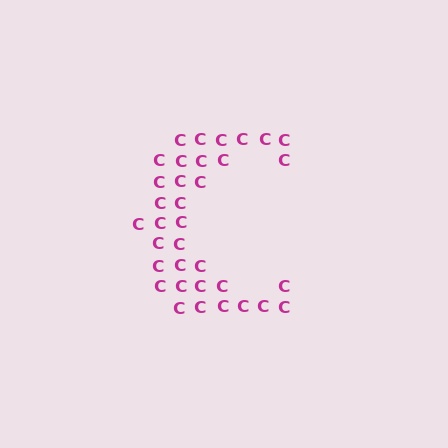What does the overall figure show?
The overall figure shows the letter C.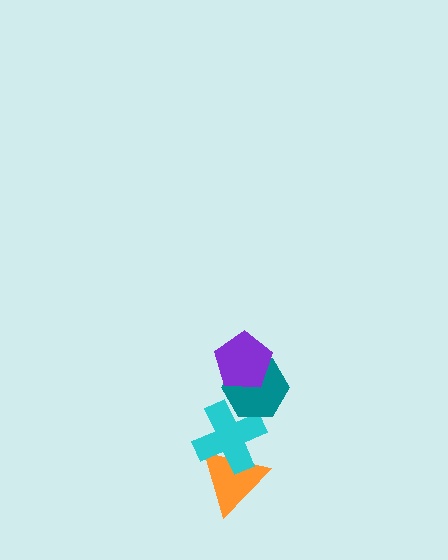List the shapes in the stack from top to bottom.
From top to bottom: the purple pentagon, the teal hexagon, the cyan cross, the orange triangle.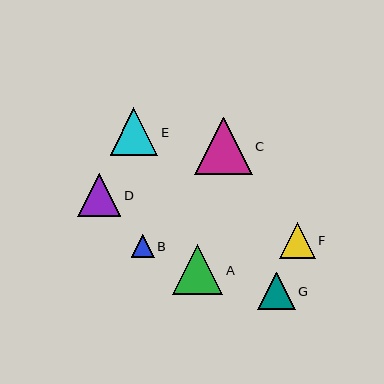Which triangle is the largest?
Triangle C is the largest with a size of approximately 57 pixels.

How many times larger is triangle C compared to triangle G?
Triangle C is approximately 1.5 times the size of triangle G.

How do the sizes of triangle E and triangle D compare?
Triangle E and triangle D are approximately the same size.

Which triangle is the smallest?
Triangle B is the smallest with a size of approximately 23 pixels.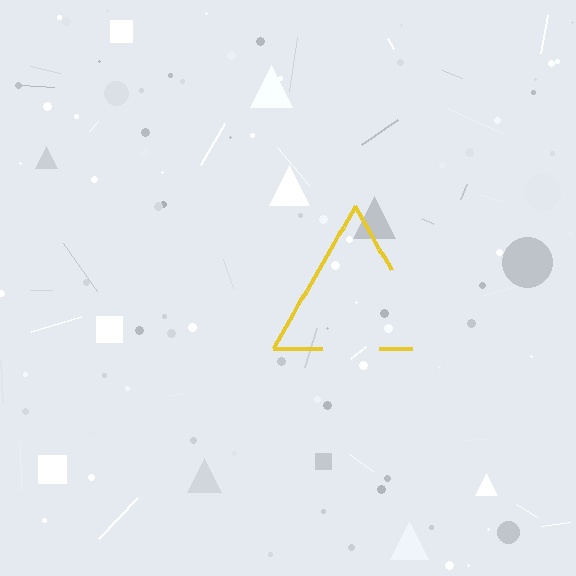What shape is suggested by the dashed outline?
The dashed outline suggests a triangle.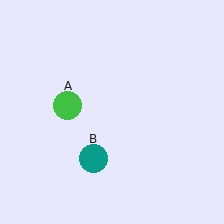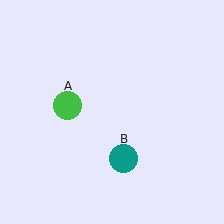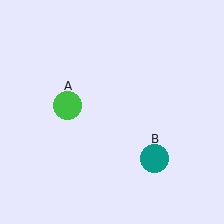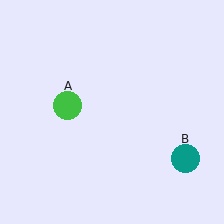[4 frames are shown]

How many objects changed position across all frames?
1 object changed position: teal circle (object B).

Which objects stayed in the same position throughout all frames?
Green circle (object A) remained stationary.